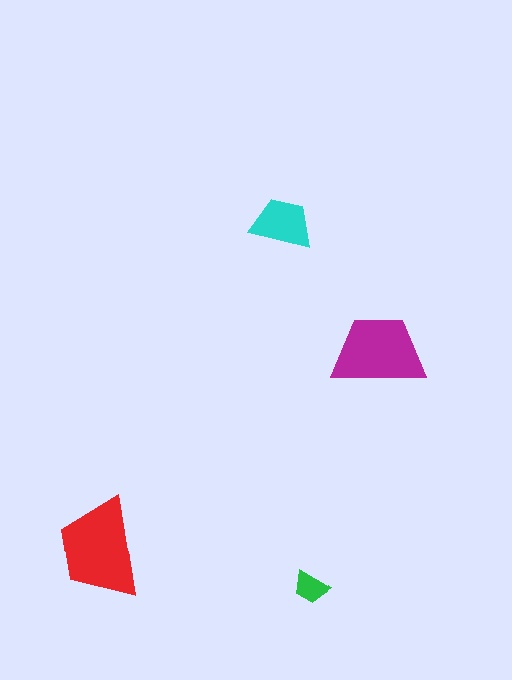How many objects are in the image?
There are 4 objects in the image.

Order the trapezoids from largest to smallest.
the red one, the magenta one, the cyan one, the green one.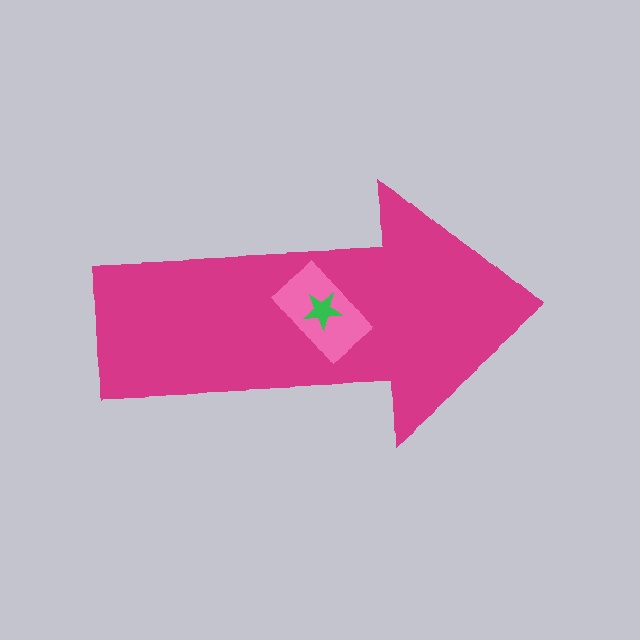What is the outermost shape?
The magenta arrow.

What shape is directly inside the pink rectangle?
The green star.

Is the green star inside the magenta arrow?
Yes.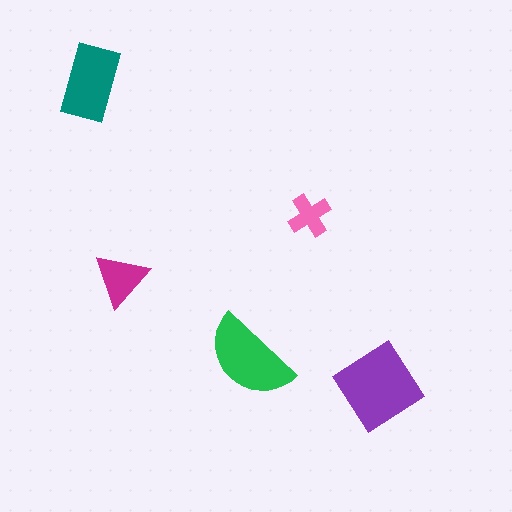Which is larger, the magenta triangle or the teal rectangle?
The teal rectangle.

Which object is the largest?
The purple diamond.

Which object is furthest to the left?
The teal rectangle is leftmost.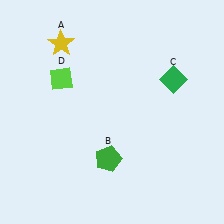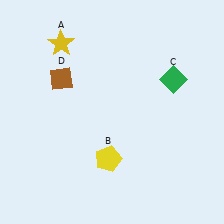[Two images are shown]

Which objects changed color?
B changed from green to yellow. D changed from lime to brown.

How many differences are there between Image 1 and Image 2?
There are 2 differences between the two images.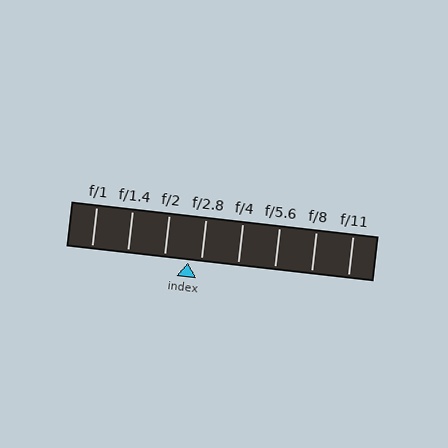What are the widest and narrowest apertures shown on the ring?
The widest aperture shown is f/1 and the narrowest is f/11.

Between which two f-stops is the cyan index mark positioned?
The index mark is between f/2 and f/2.8.